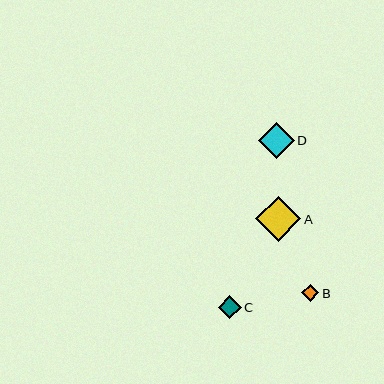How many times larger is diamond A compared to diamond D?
Diamond A is approximately 1.2 times the size of diamond D.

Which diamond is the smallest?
Diamond B is the smallest with a size of approximately 17 pixels.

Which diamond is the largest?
Diamond A is the largest with a size of approximately 45 pixels.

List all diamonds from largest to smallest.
From largest to smallest: A, D, C, B.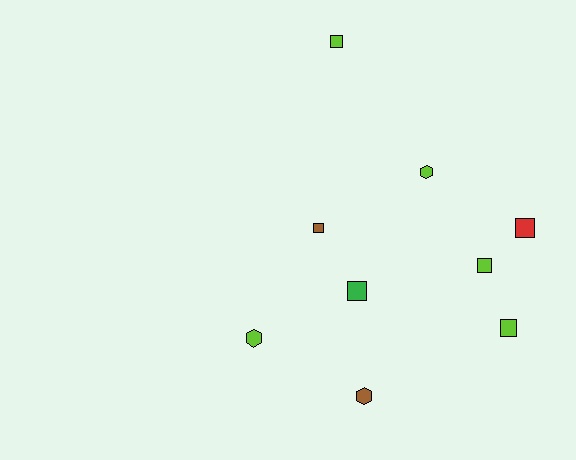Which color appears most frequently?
Lime, with 5 objects.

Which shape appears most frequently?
Square, with 6 objects.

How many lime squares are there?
There are 3 lime squares.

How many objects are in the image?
There are 9 objects.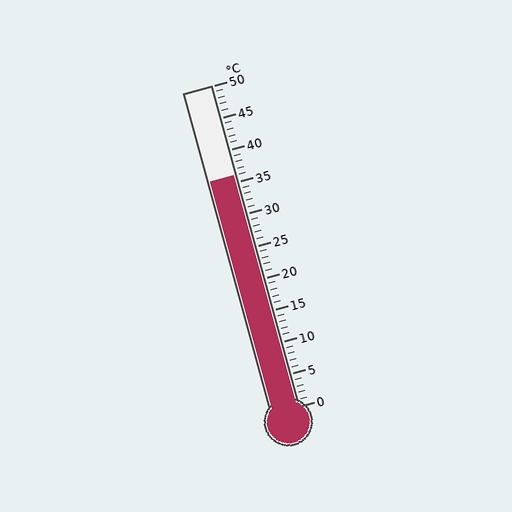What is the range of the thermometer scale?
The thermometer scale ranges from 0°C to 50°C.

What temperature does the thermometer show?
The thermometer shows approximately 36°C.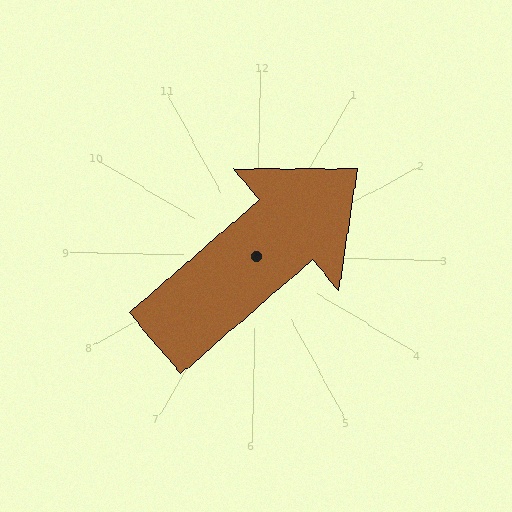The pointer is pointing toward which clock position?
Roughly 2 o'clock.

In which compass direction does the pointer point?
Northeast.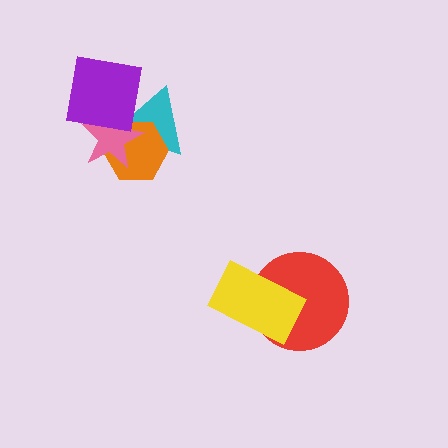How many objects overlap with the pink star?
3 objects overlap with the pink star.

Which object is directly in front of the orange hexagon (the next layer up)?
The pink star is directly in front of the orange hexagon.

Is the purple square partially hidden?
No, no other shape covers it.